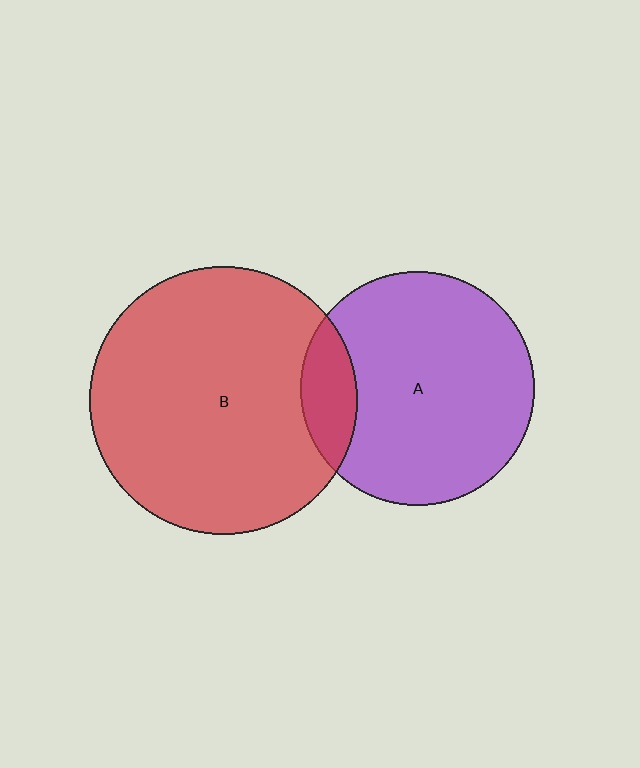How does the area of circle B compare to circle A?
Approximately 1.3 times.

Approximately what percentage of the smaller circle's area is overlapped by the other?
Approximately 15%.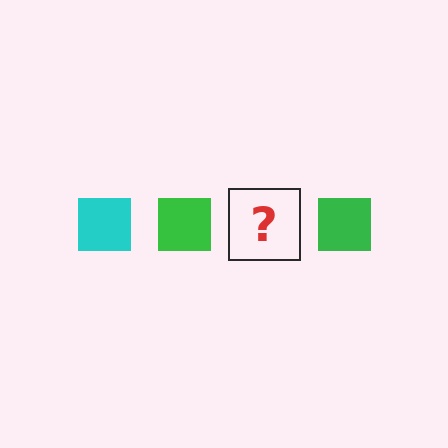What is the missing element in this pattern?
The missing element is a cyan square.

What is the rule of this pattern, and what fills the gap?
The rule is that the pattern cycles through cyan, green squares. The gap should be filled with a cyan square.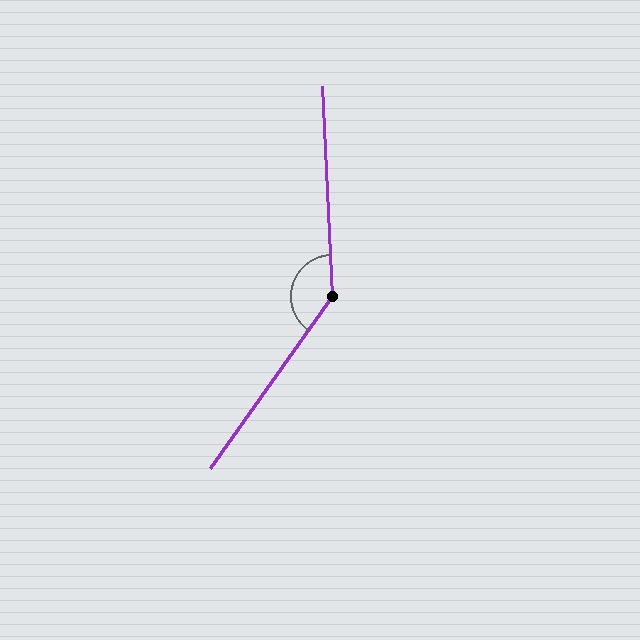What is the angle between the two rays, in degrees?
Approximately 142 degrees.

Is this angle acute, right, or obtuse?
It is obtuse.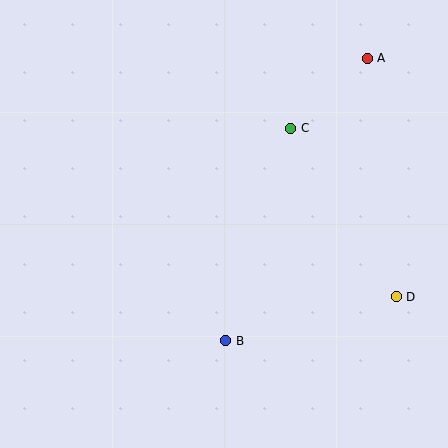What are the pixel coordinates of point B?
Point B is at (226, 341).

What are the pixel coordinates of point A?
Point A is at (367, 58).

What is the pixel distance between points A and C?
The distance between A and C is 103 pixels.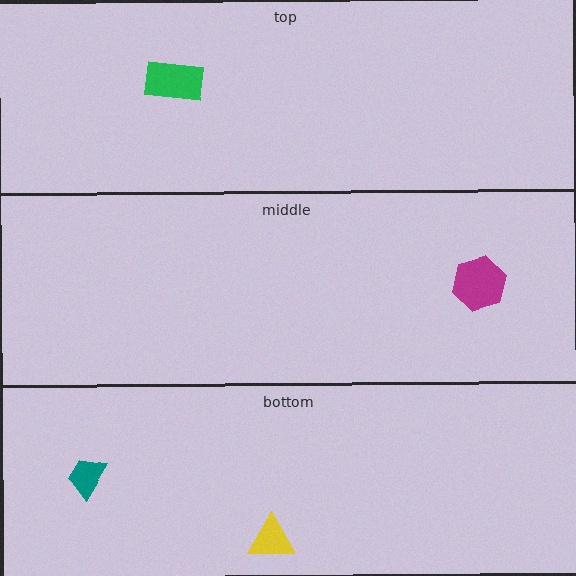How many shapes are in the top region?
1.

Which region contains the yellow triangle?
The bottom region.